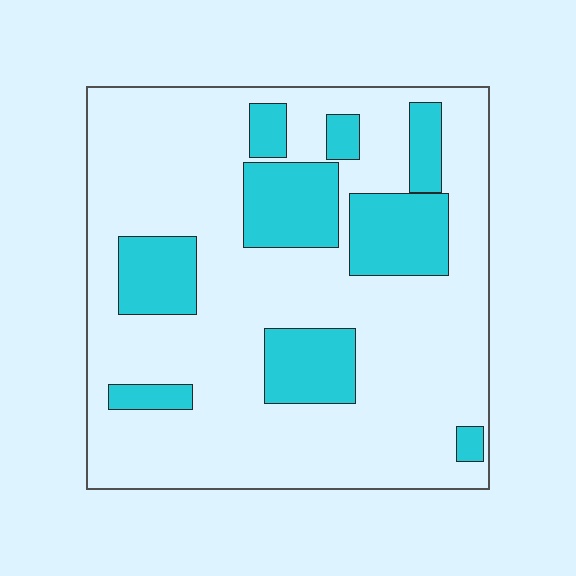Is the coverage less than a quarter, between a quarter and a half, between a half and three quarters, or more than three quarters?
Less than a quarter.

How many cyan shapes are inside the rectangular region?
9.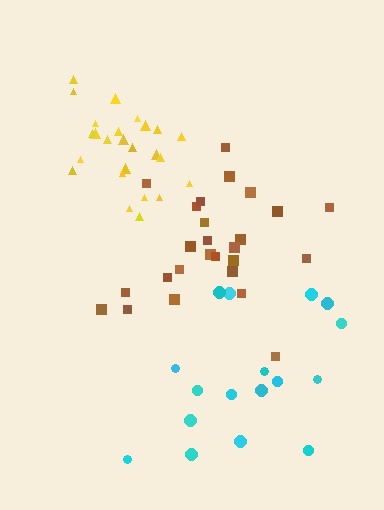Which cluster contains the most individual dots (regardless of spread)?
Brown (26).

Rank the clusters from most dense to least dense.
yellow, brown, cyan.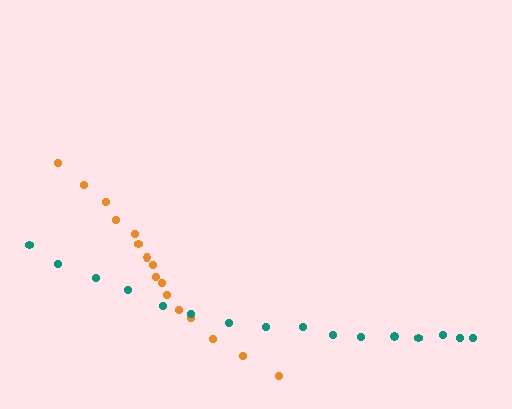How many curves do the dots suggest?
There are 2 distinct paths.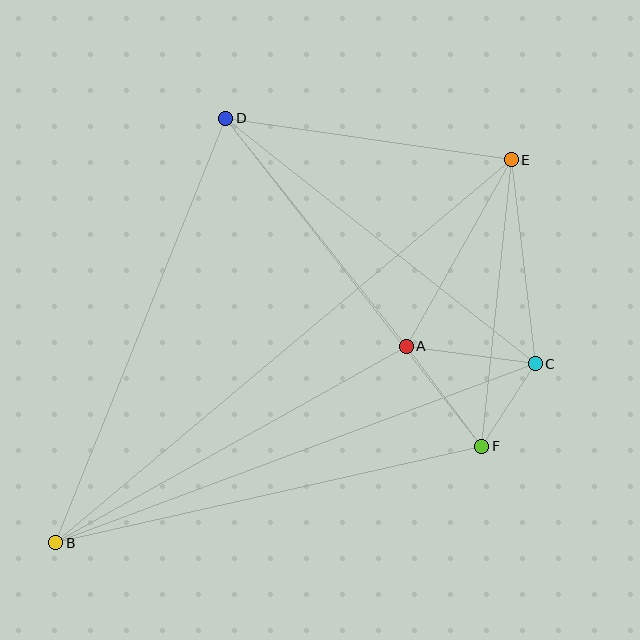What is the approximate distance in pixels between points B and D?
The distance between B and D is approximately 457 pixels.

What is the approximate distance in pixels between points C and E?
The distance between C and E is approximately 205 pixels.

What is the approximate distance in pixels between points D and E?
The distance between D and E is approximately 289 pixels.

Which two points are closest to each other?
Points C and F are closest to each other.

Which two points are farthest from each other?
Points B and E are farthest from each other.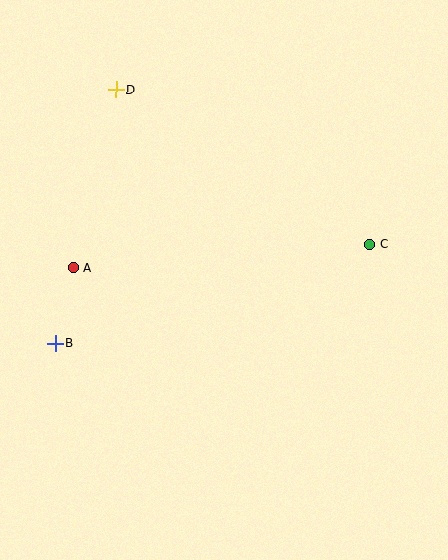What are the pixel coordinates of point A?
Point A is at (73, 268).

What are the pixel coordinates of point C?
Point C is at (369, 244).